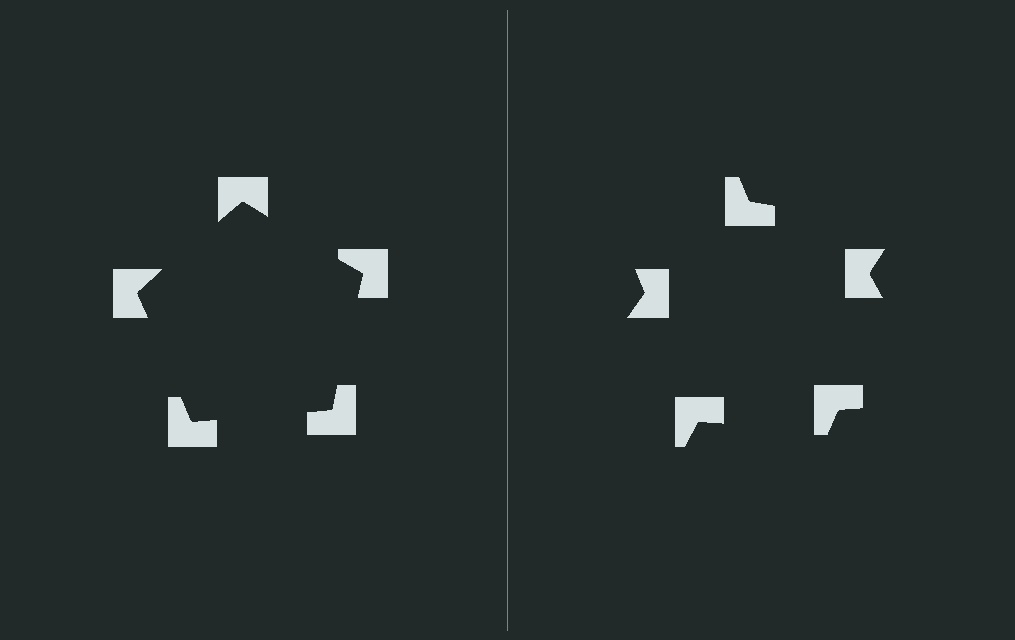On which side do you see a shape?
An illusory pentagon appears on the left side. On the right side the wedge cuts are rotated, so no coherent shape forms.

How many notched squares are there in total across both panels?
10 — 5 on each side.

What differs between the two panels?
The notched squares are positioned identically on both sides; only the wedge orientations differ. On the left they align to a pentagon; on the right they are misaligned.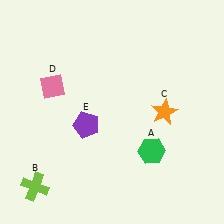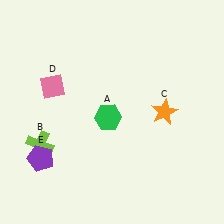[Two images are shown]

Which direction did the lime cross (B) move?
The lime cross (B) moved up.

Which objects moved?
The objects that moved are: the green hexagon (A), the lime cross (B), the purple pentagon (E).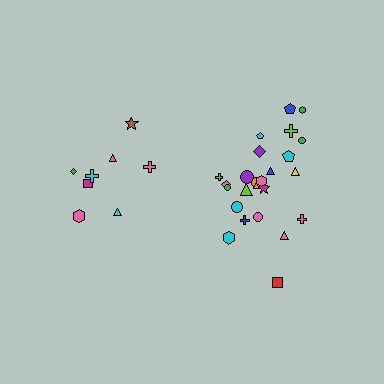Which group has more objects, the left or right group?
The right group.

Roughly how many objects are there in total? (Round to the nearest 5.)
Roughly 35 objects in total.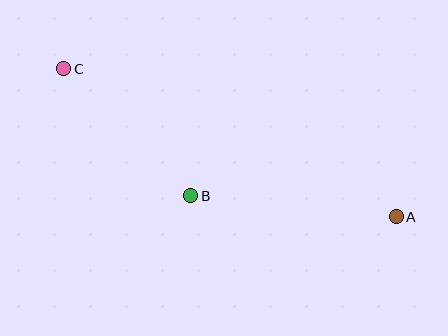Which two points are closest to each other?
Points B and C are closest to each other.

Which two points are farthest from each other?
Points A and C are farthest from each other.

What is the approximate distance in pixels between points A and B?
The distance between A and B is approximately 207 pixels.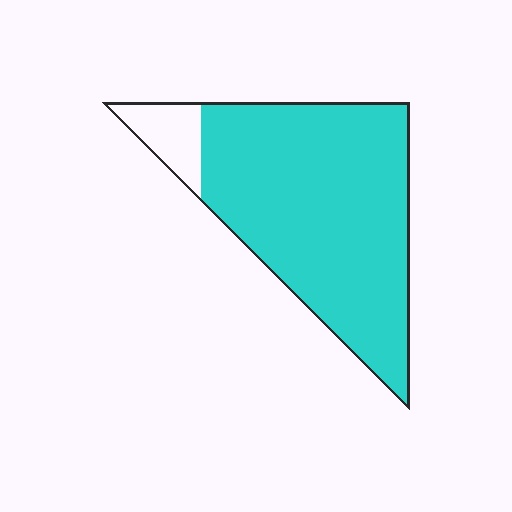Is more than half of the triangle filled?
Yes.